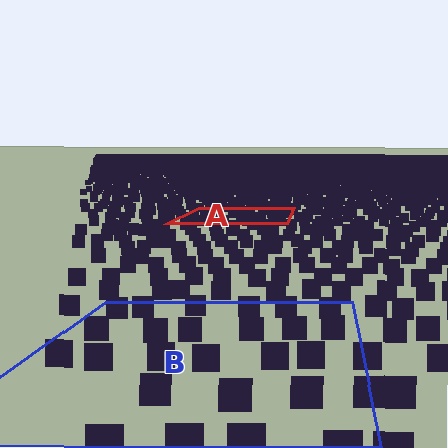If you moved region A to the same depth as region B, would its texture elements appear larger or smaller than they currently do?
They would appear larger. At a closer depth, the same texture elements are projected at a bigger on-screen size.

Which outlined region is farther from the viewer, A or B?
Region A is farther from the viewer — the texture elements inside it appear smaller and more densely packed.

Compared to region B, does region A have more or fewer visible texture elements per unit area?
Region A has more texture elements per unit area — they are packed more densely because it is farther away.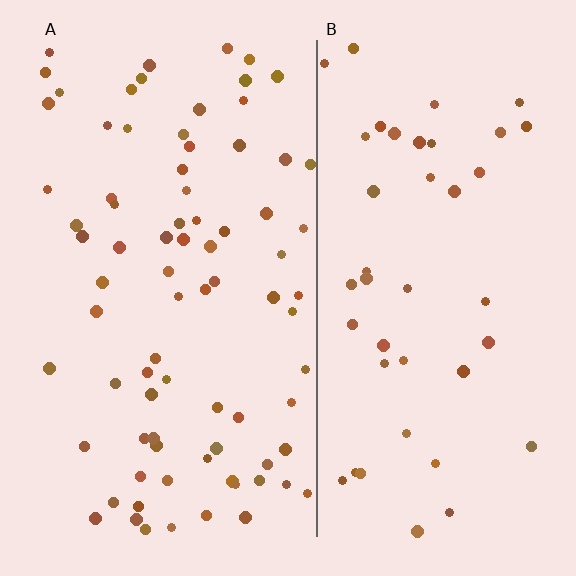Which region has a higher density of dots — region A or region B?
A (the left).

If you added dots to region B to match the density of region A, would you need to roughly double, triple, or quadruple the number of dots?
Approximately double.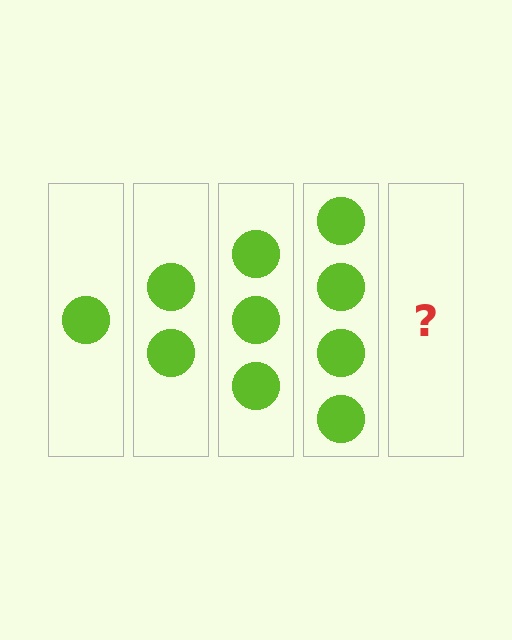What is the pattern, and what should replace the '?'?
The pattern is that each step adds one more circle. The '?' should be 5 circles.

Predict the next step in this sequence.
The next step is 5 circles.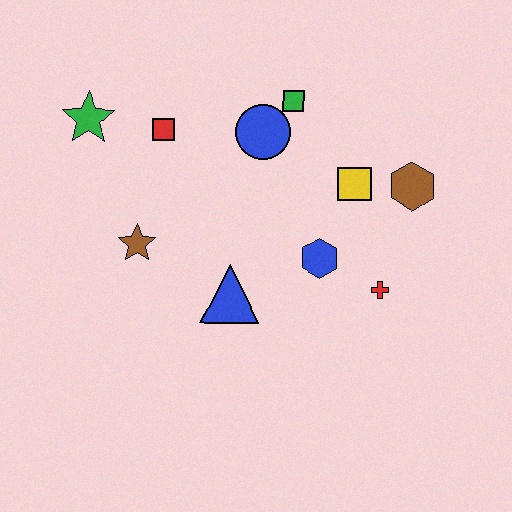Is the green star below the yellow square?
No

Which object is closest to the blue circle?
The green square is closest to the blue circle.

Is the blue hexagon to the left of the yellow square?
Yes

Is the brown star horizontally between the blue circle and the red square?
No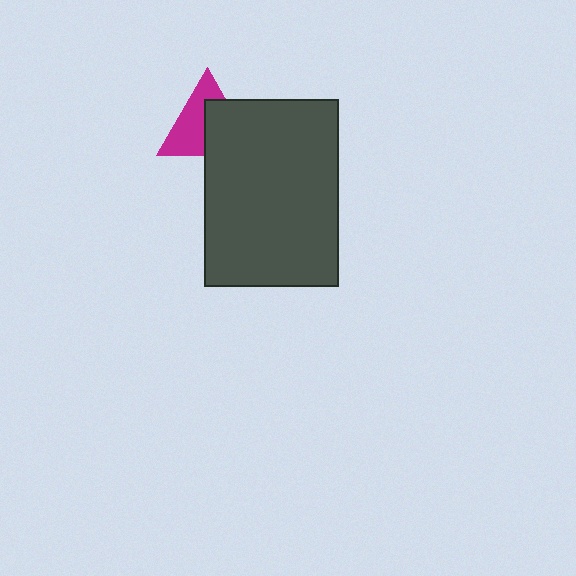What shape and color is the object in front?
The object in front is a dark gray rectangle.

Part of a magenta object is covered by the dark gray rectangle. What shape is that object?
It is a triangle.